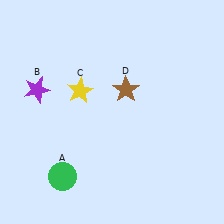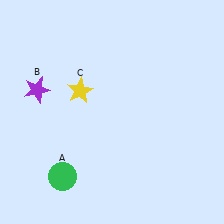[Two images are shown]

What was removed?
The brown star (D) was removed in Image 2.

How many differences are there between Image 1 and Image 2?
There is 1 difference between the two images.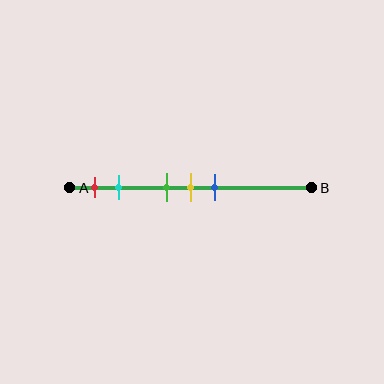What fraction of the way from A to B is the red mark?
The red mark is approximately 10% (0.1) of the way from A to B.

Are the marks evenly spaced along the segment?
No, the marks are not evenly spaced.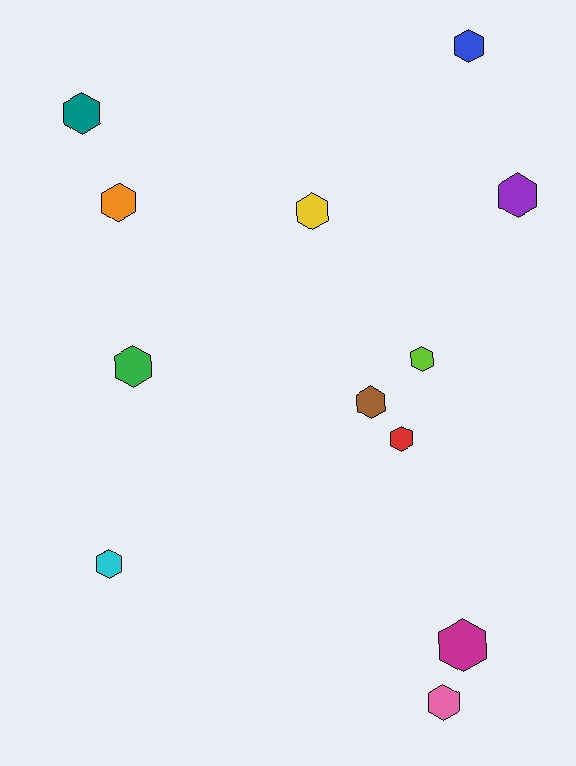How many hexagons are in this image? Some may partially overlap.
There are 12 hexagons.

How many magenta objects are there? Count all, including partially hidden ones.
There is 1 magenta object.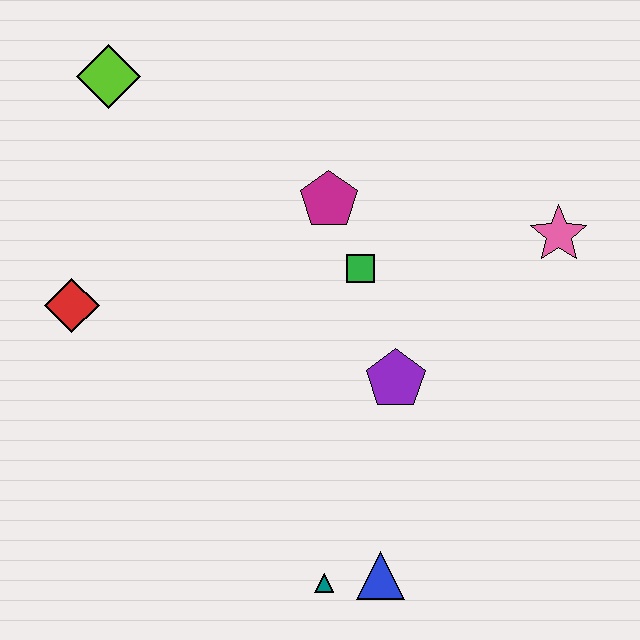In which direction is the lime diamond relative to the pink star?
The lime diamond is to the left of the pink star.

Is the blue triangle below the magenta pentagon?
Yes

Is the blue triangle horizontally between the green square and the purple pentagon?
Yes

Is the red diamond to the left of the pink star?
Yes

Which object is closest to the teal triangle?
The blue triangle is closest to the teal triangle.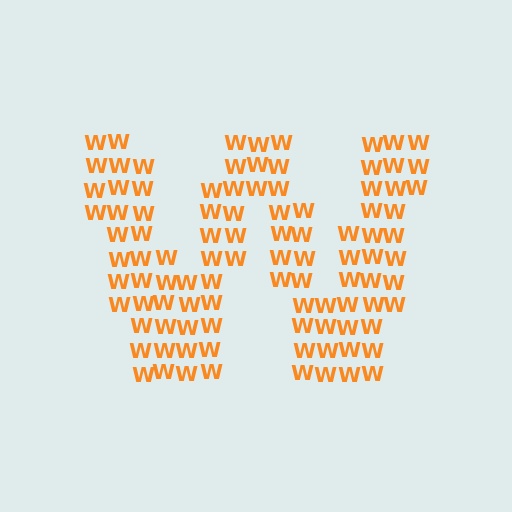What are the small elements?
The small elements are letter W's.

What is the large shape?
The large shape is the letter W.